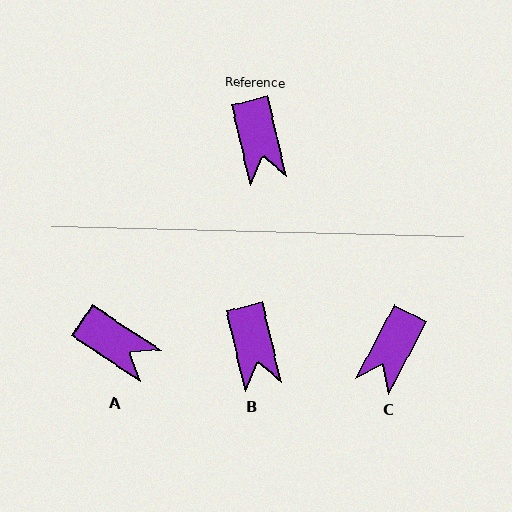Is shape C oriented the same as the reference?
No, it is off by about 41 degrees.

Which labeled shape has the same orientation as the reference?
B.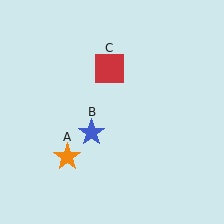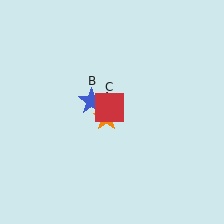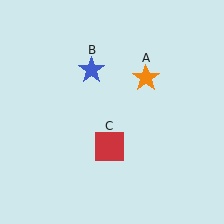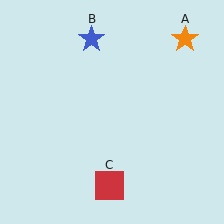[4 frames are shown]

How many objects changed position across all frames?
3 objects changed position: orange star (object A), blue star (object B), red square (object C).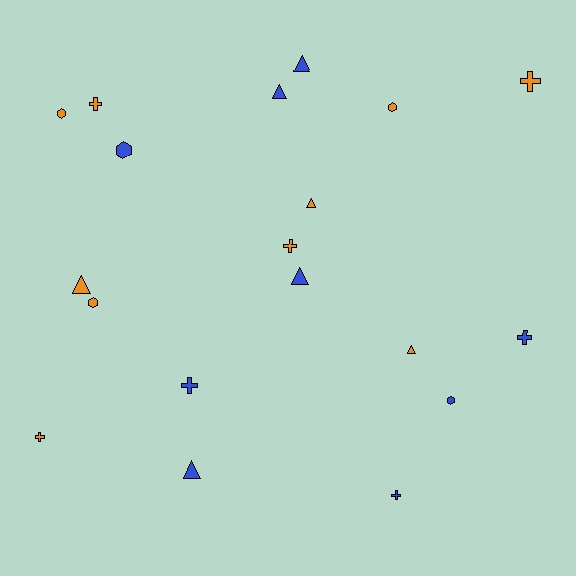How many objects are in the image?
There are 19 objects.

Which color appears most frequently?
Orange, with 10 objects.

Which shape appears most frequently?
Cross, with 7 objects.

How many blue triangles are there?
There are 4 blue triangles.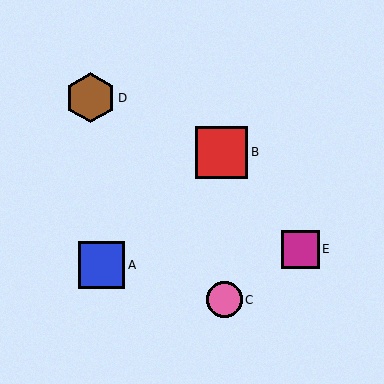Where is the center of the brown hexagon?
The center of the brown hexagon is at (91, 98).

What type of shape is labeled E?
Shape E is a magenta square.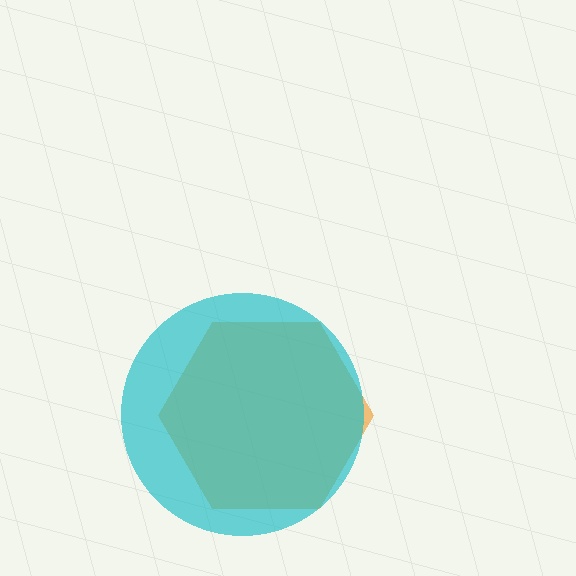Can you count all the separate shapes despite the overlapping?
Yes, there are 2 separate shapes.